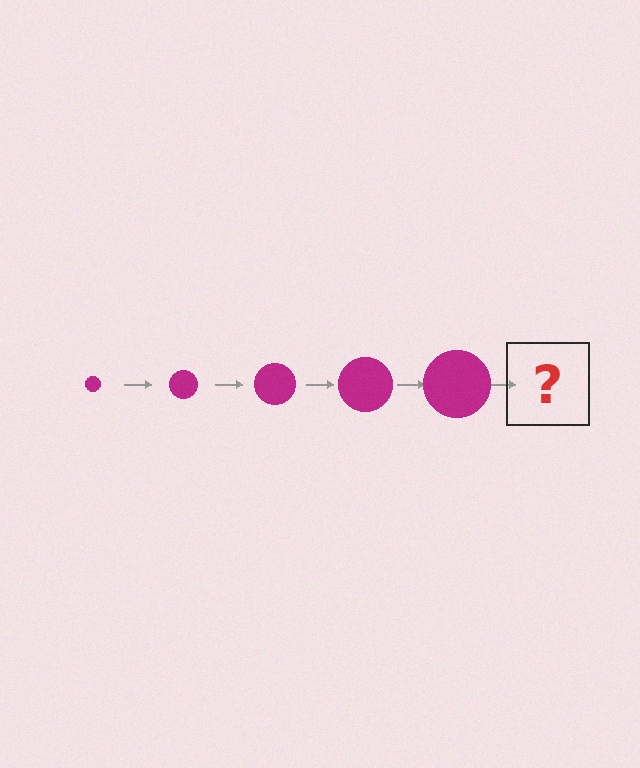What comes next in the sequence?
The next element should be a magenta circle, larger than the previous one.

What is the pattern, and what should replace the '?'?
The pattern is that the circle gets progressively larger each step. The '?' should be a magenta circle, larger than the previous one.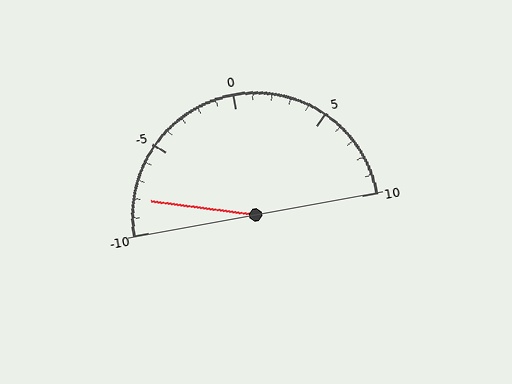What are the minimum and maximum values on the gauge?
The gauge ranges from -10 to 10.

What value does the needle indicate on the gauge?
The needle indicates approximately -8.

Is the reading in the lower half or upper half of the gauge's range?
The reading is in the lower half of the range (-10 to 10).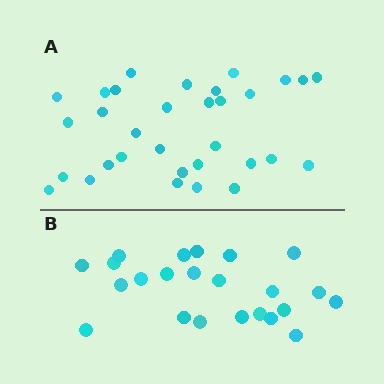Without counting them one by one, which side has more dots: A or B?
Region A (the top region) has more dots.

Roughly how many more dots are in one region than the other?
Region A has roughly 8 or so more dots than region B.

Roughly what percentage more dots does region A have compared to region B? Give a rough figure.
About 40% more.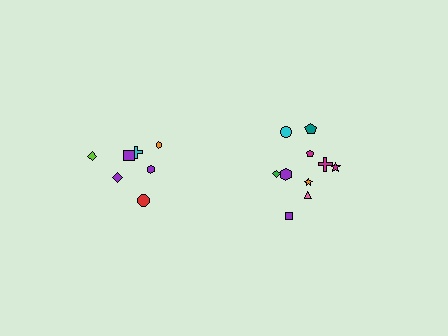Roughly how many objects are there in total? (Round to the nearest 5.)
Roughly 15 objects in total.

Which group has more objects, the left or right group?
The right group.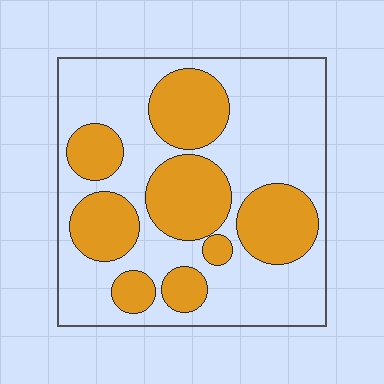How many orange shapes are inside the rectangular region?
8.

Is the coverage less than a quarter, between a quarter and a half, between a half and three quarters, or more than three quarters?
Between a quarter and a half.